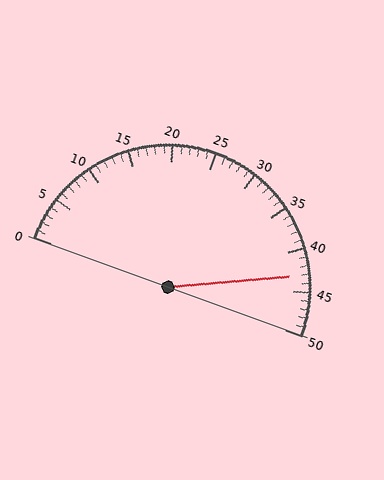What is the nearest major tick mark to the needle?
The nearest major tick mark is 45.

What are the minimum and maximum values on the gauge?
The gauge ranges from 0 to 50.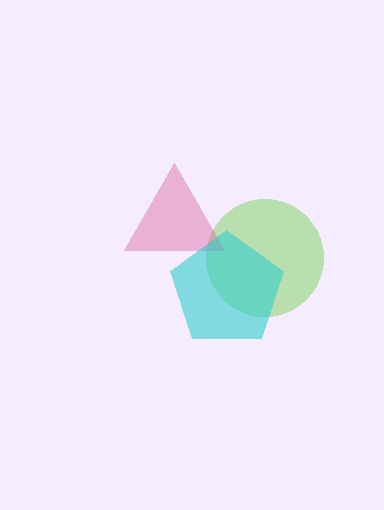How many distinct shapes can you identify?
There are 3 distinct shapes: a lime circle, a pink triangle, a cyan pentagon.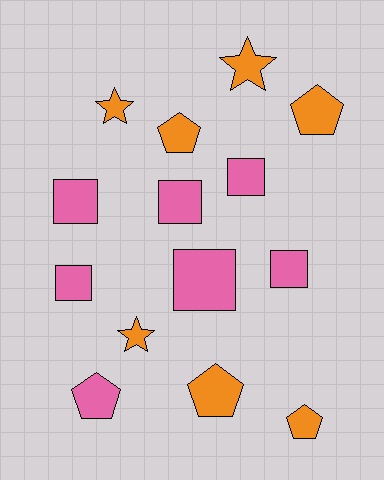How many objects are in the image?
There are 14 objects.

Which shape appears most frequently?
Square, with 6 objects.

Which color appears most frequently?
Orange, with 7 objects.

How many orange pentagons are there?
There are 4 orange pentagons.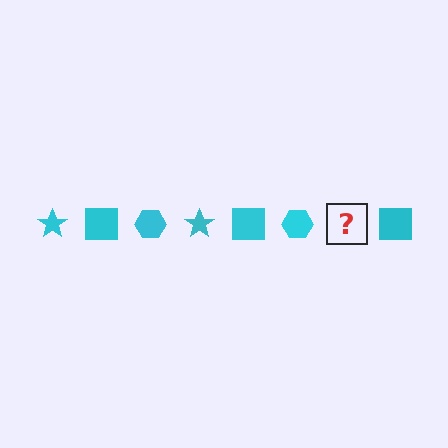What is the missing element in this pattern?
The missing element is a cyan star.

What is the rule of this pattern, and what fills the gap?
The rule is that the pattern cycles through star, square, hexagon shapes in cyan. The gap should be filled with a cyan star.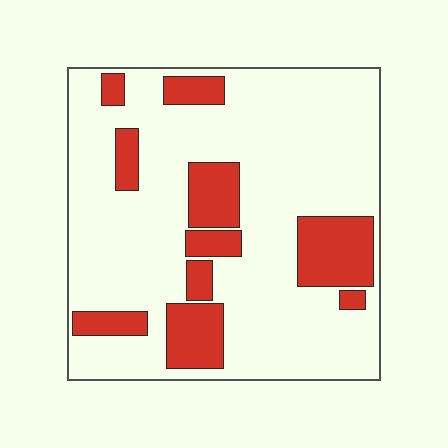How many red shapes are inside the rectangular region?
10.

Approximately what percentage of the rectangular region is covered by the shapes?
Approximately 20%.